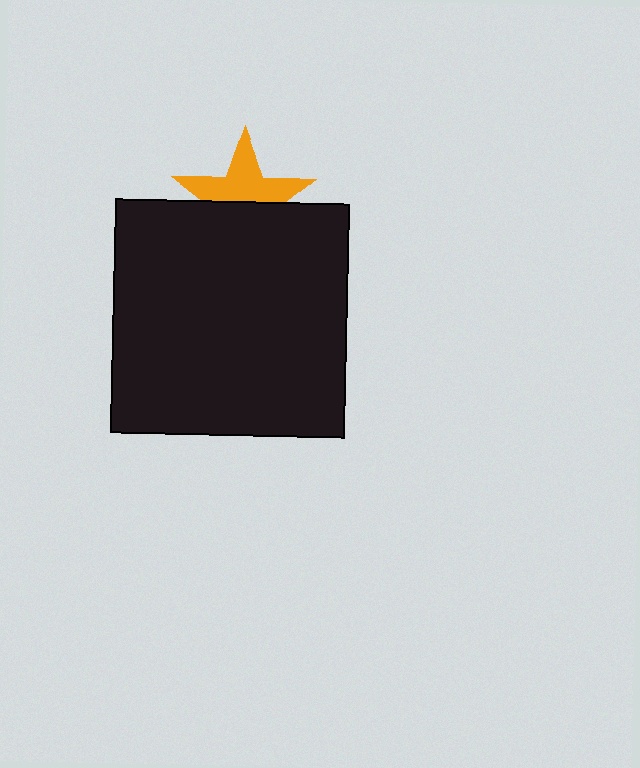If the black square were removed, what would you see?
You would see the complete orange star.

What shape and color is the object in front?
The object in front is a black square.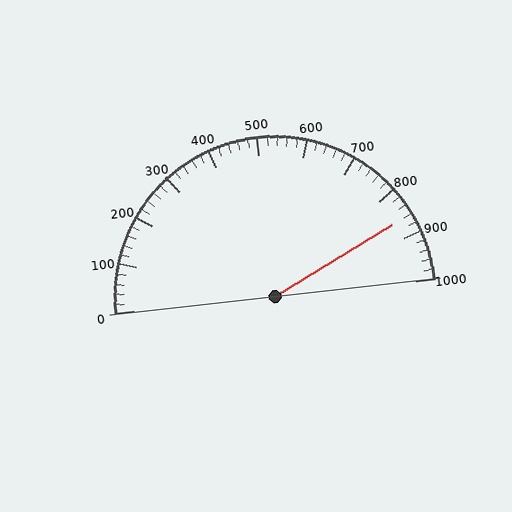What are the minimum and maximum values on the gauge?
The gauge ranges from 0 to 1000.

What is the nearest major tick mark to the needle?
The nearest major tick mark is 900.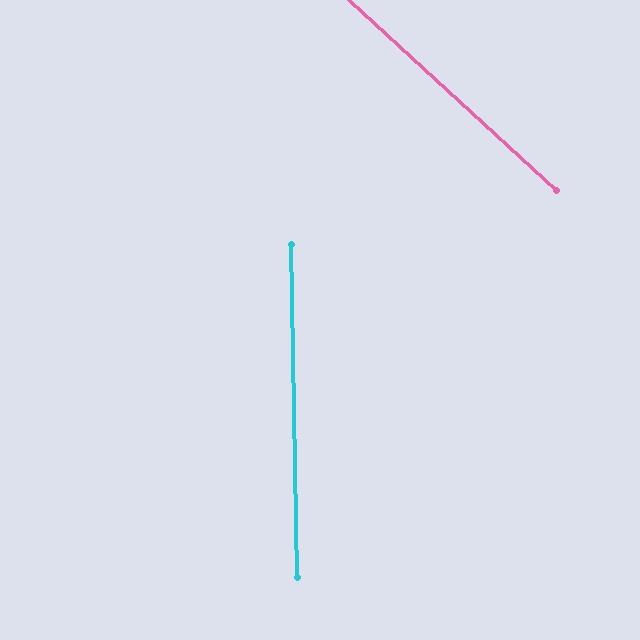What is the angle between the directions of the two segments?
Approximately 46 degrees.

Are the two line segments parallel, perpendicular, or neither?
Neither parallel nor perpendicular — they differ by about 46°.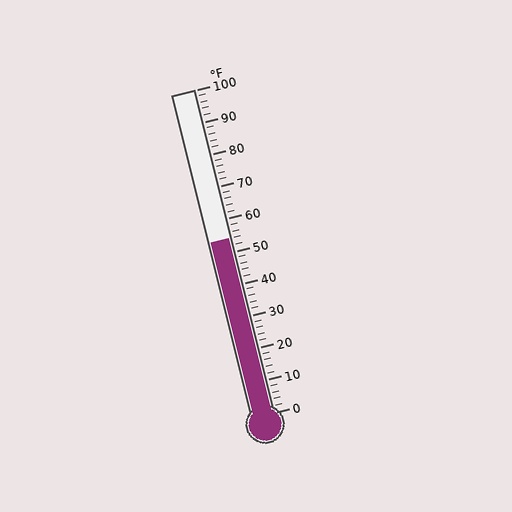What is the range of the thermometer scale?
The thermometer scale ranges from 0°F to 100°F.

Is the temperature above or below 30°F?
The temperature is above 30°F.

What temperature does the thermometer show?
The thermometer shows approximately 54°F.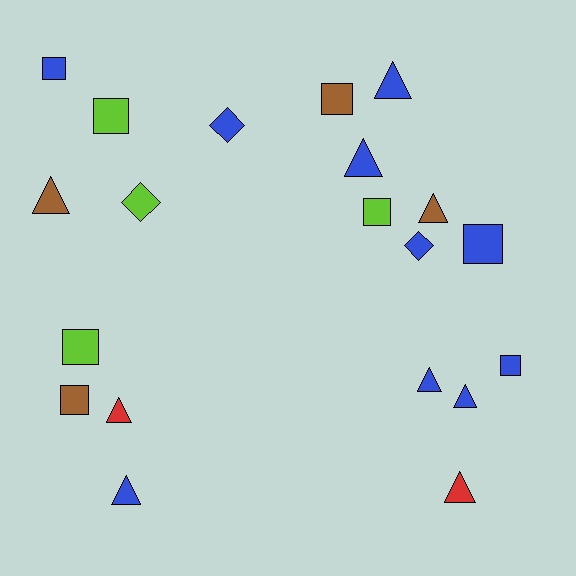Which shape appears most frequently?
Triangle, with 9 objects.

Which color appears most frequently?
Blue, with 10 objects.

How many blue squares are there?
There are 3 blue squares.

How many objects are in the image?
There are 20 objects.